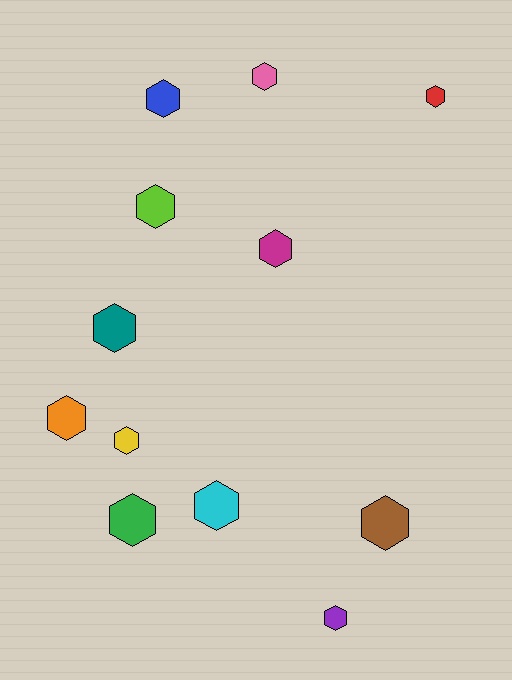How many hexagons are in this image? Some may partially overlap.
There are 12 hexagons.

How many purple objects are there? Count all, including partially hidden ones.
There is 1 purple object.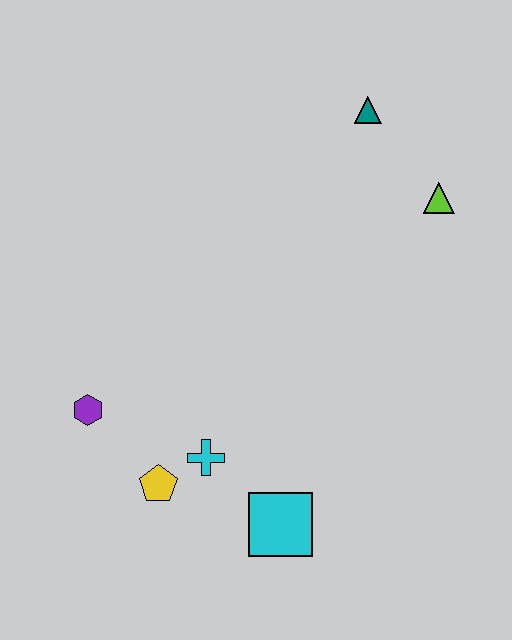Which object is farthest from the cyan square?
The teal triangle is farthest from the cyan square.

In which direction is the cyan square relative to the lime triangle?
The cyan square is below the lime triangle.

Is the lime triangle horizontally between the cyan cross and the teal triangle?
No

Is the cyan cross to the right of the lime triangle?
No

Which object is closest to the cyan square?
The cyan cross is closest to the cyan square.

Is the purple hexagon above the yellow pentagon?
Yes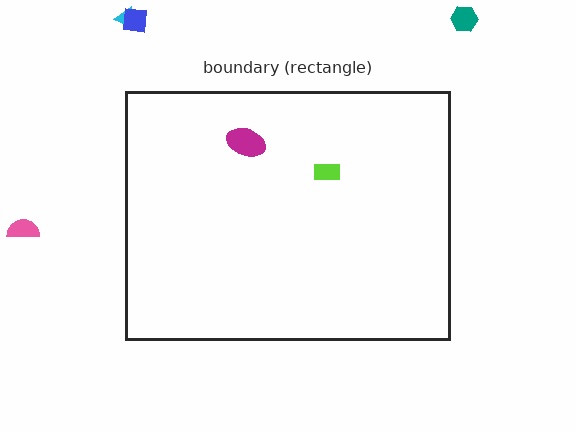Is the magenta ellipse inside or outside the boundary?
Inside.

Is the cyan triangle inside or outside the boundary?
Outside.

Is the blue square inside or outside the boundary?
Outside.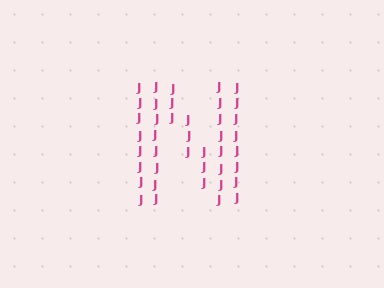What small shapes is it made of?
It is made of small letter J's.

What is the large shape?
The large shape is the letter N.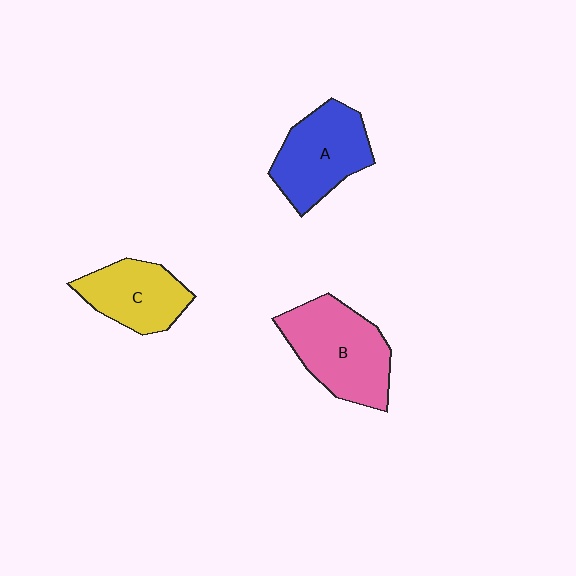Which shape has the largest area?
Shape B (pink).